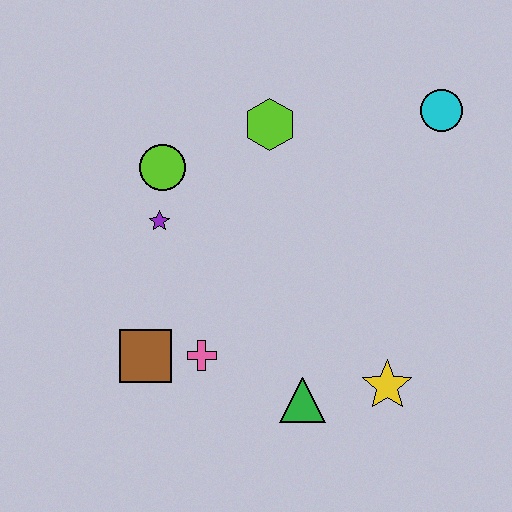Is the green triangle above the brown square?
No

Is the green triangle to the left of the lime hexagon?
No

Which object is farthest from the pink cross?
The cyan circle is farthest from the pink cross.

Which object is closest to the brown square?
The pink cross is closest to the brown square.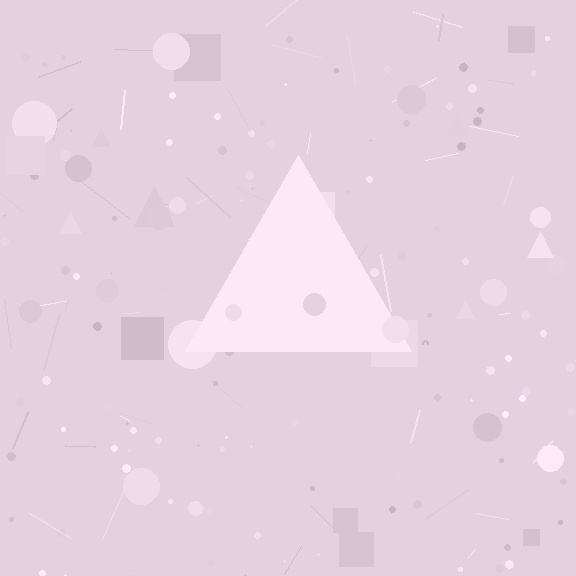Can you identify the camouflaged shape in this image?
The camouflaged shape is a triangle.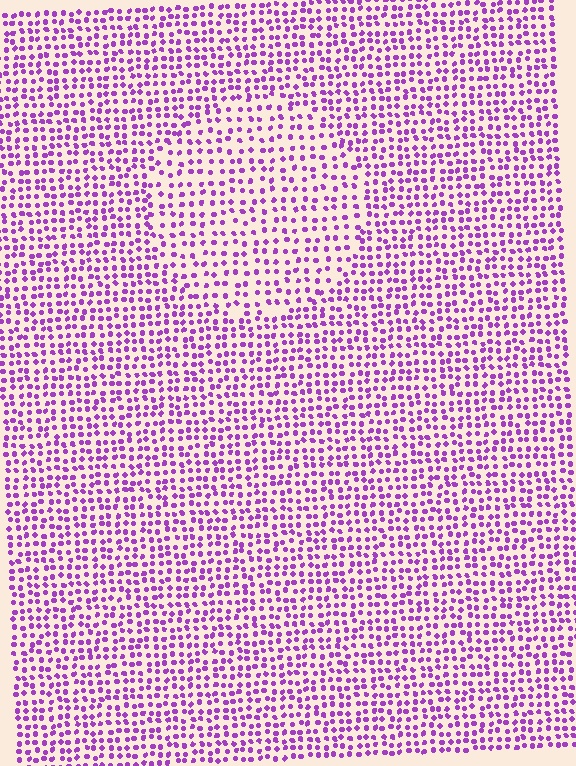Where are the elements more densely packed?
The elements are more densely packed outside the circle boundary.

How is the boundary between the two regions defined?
The boundary is defined by a change in element density (approximately 1.5x ratio). All elements are the same color, size, and shape.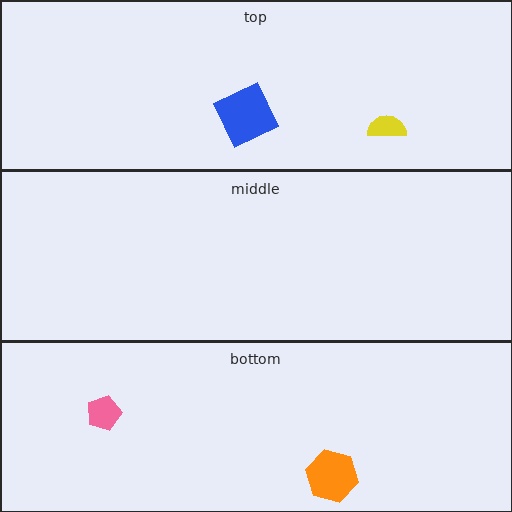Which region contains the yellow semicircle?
The top region.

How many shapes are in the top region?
2.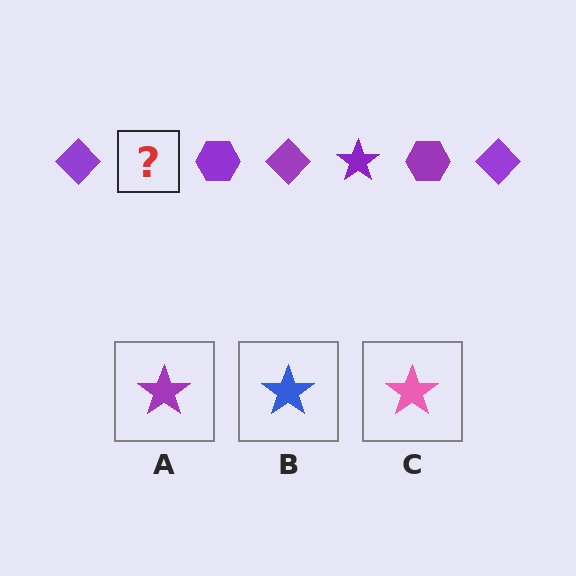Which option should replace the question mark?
Option A.